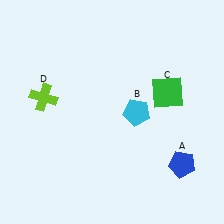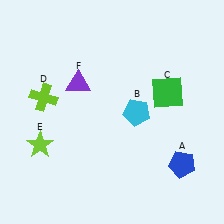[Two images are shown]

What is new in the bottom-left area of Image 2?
A lime star (E) was added in the bottom-left area of Image 2.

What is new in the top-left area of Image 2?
A purple triangle (F) was added in the top-left area of Image 2.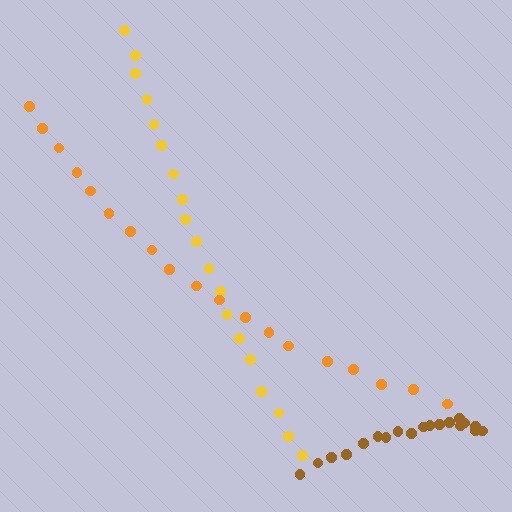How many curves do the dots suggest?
There are 3 distinct paths.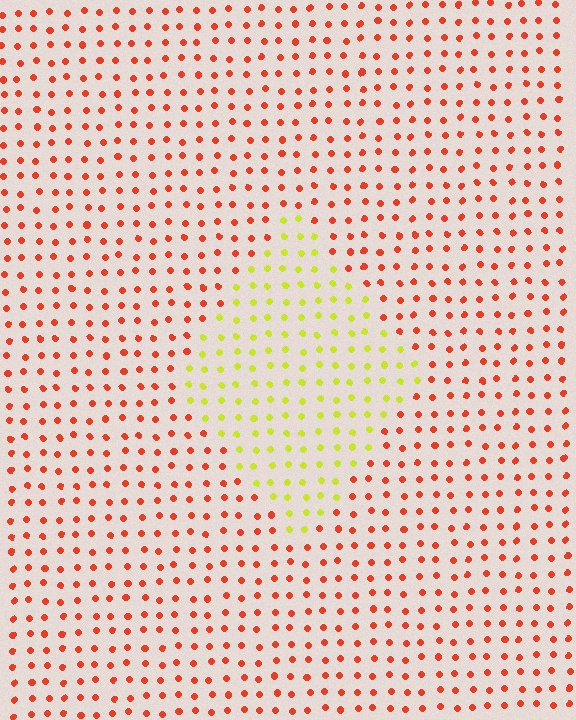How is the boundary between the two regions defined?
The boundary is defined purely by a slight shift in hue (about 63 degrees). Spacing, size, and orientation are identical on both sides.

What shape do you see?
I see a diamond.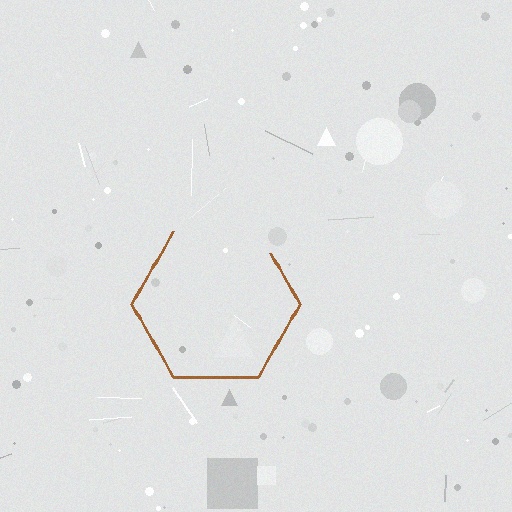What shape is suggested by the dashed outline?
The dashed outline suggests a hexagon.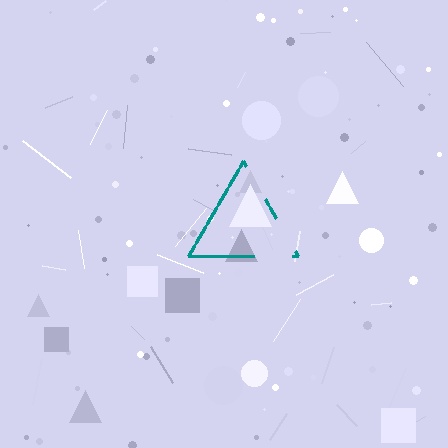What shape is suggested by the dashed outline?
The dashed outline suggests a triangle.